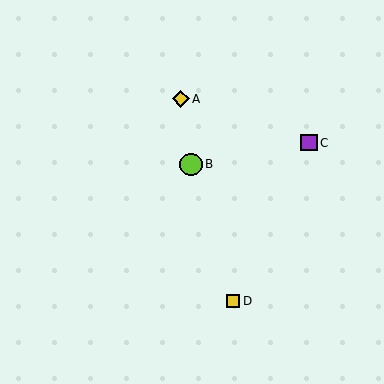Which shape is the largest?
The lime circle (labeled B) is the largest.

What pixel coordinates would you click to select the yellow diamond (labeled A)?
Click at (181, 99) to select the yellow diamond A.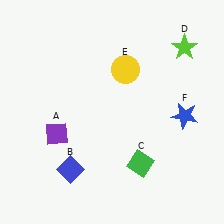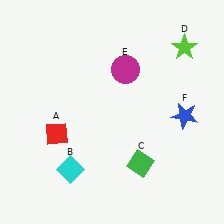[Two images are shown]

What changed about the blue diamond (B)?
In Image 1, B is blue. In Image 2, it changed to cyan.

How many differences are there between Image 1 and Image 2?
There are 3 differences between the two images.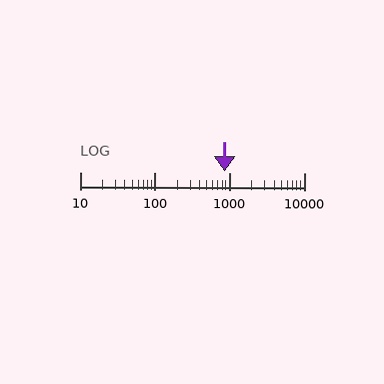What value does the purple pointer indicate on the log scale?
The pointer indicates approximately 870.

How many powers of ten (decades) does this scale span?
The scale spans 3 decades, from 10 to 10000.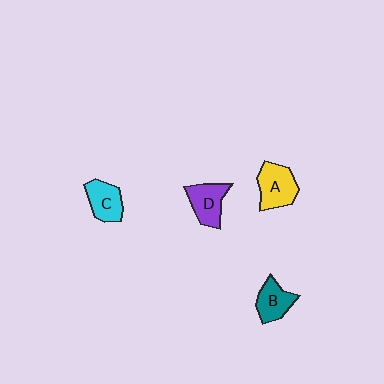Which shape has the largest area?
Shape A (yellow).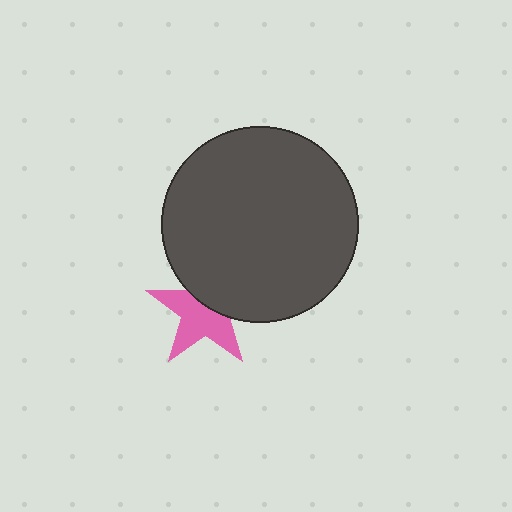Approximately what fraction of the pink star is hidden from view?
Roughly 40% of the pink star is hidden behind the dark gray circle.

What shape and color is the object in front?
The object in front is a dark gray circle.